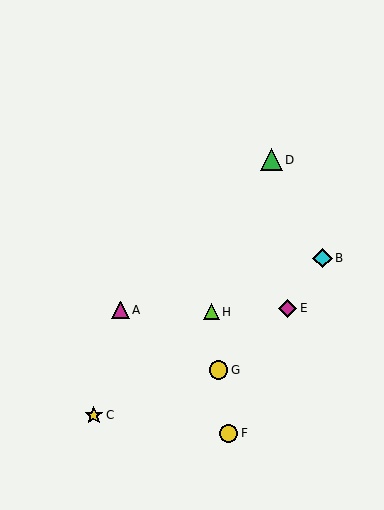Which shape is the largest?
The green triangle (labeled D) is the largest.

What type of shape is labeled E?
Shape E is a magenta diamond.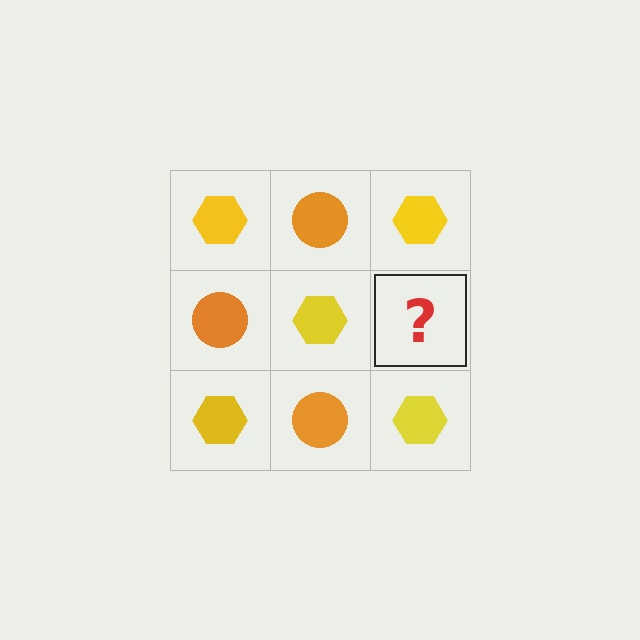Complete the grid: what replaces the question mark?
The question mark should be replaced with an orange circle.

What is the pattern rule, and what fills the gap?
The rule is that it alternates yellow hexagon and orange circle in a checkerboard pattern. The gap should be filled with an orange circle.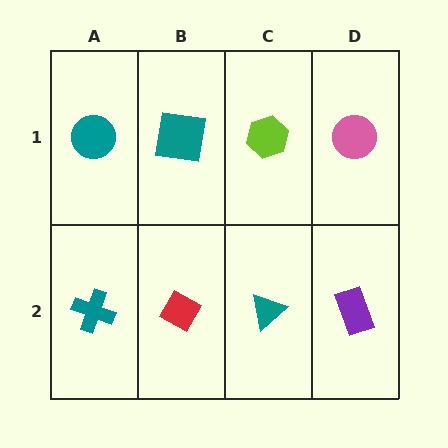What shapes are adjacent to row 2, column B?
A teal square (row 1, column B), a teal cross (row 2, column A), a teal triangle (row 2, column C).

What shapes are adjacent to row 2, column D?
A pink circle (row 1, column D), a teal triangle (row 2, column C).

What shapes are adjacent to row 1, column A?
A teal cross (row 2, column A), a teal square (row 1, column B).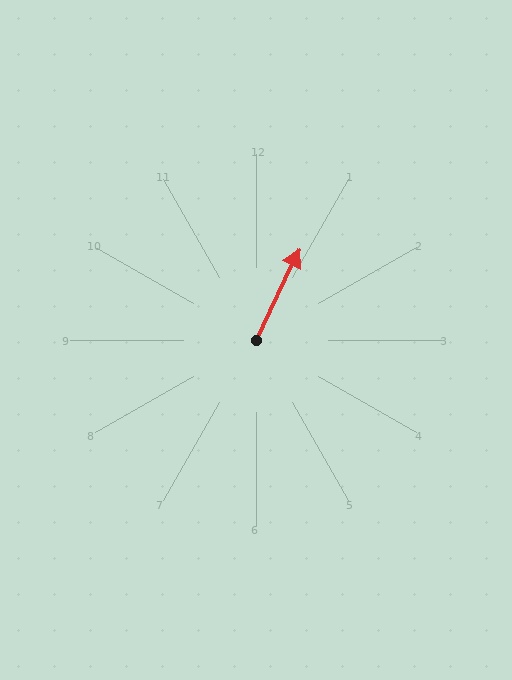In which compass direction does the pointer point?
Northeast.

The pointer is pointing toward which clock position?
Roughly 1 o'clock.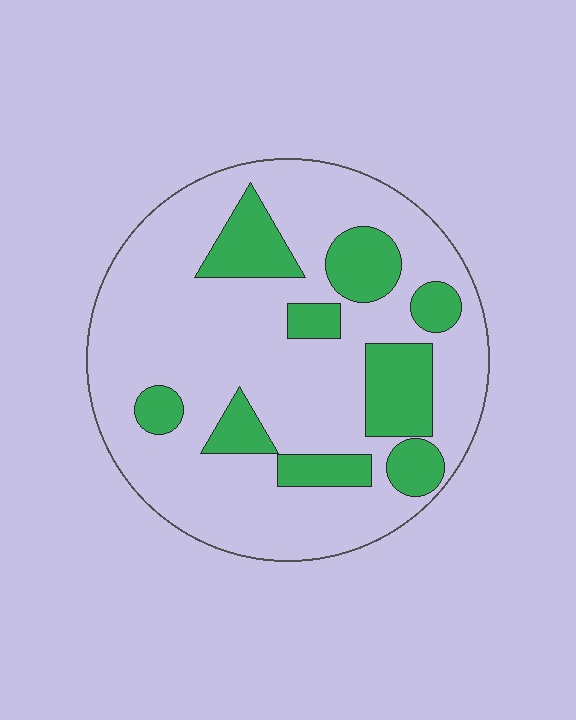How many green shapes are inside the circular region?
9.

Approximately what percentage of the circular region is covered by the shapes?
Approximately 25%.